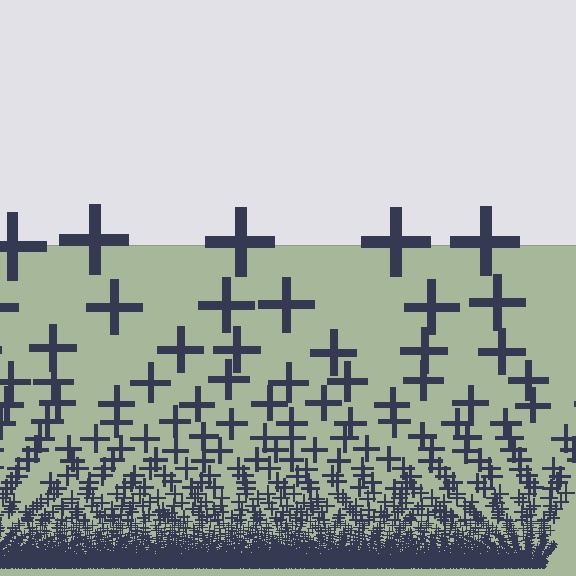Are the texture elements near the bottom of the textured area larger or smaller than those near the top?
Smaller. The gradient is inverted — elements near the bottom are smaller and denser.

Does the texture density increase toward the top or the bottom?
Density increases toward the bottom.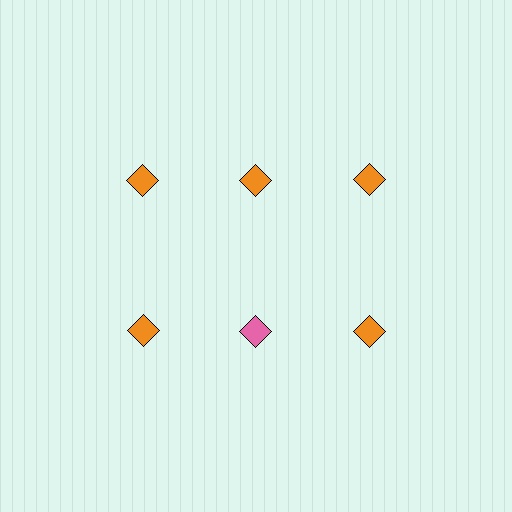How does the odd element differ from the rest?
It has a different color: pink instead of orange.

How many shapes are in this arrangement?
There are 6 shapes arranged in a grid pattern.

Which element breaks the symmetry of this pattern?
The pink diamond in the second row, second from left column breaks the symmetry. All other shapes are orange diamonds.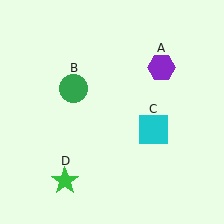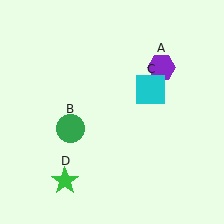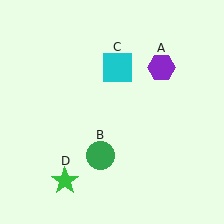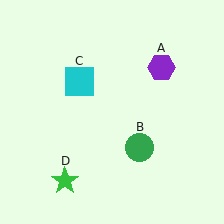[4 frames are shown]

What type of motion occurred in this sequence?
The green circle (object B), cyan square (object C) rotated counterclockwise around the center of the scene.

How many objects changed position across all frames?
2 objects changed position: green circle (object B), cyan square (object C).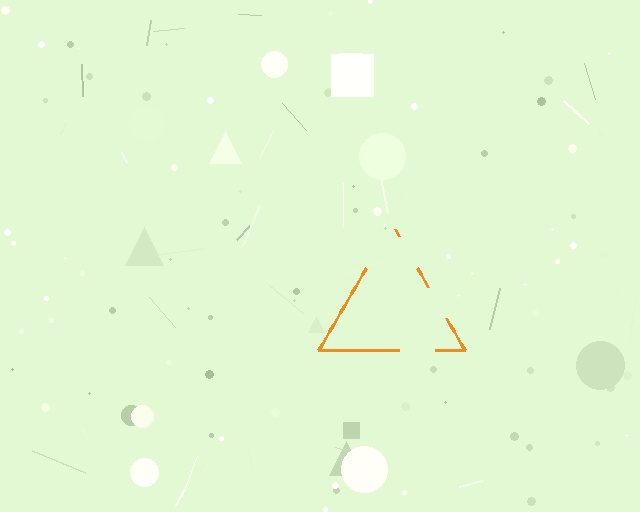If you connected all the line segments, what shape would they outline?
They would outline a triangle.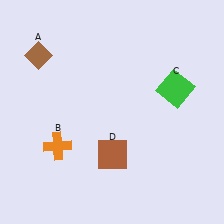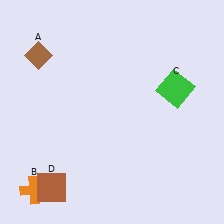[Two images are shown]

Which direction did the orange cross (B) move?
The orange cross (B) moved down.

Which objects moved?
The objects that moved are: the orange cross (B), the brown square (D).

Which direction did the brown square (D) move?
The brown square (D) moved left.